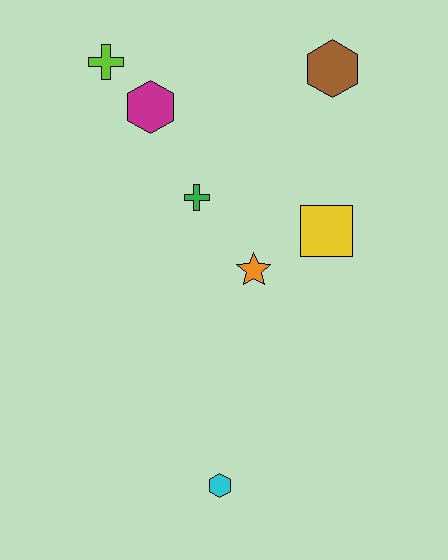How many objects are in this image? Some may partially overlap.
There are 7 objects.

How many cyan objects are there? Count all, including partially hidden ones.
There is 1 cyan object.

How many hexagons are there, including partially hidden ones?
There are 3 hexagons.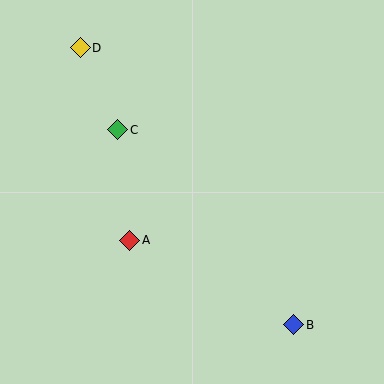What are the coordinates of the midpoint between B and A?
The midpoint between B and A is at (212, 283).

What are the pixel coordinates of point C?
Point C is at (118, 130).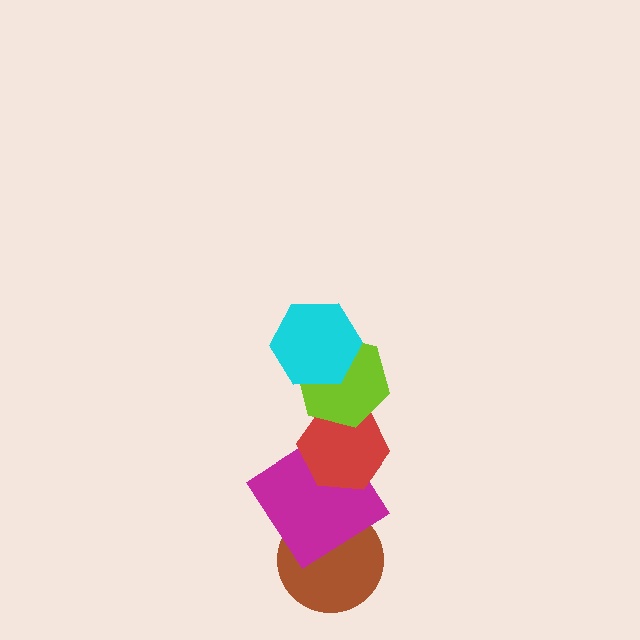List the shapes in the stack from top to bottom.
From top to bottom: the cyan hexagon, the lime hexagon, the red hexagon, the magenta diamond, the brown circle.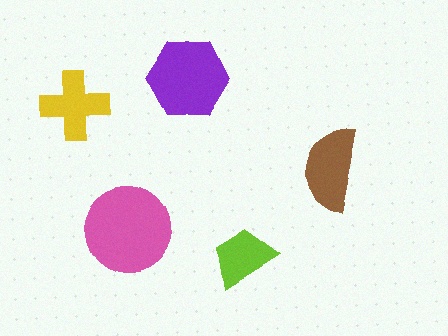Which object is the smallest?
The lime trapezoid.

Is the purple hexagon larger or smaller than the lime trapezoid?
Larger.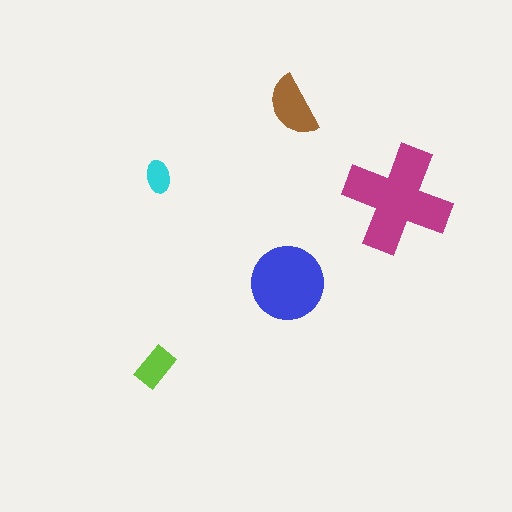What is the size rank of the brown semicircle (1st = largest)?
3rd.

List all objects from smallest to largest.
The cyan ellipse, the lime rectangle, the brown semicircle, the blue circle, the magenta cross.